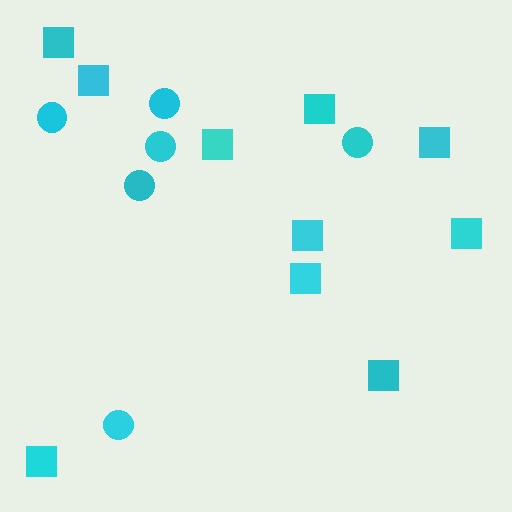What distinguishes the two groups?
There are 2 groups: one group of circles (6) and one group of squares (10).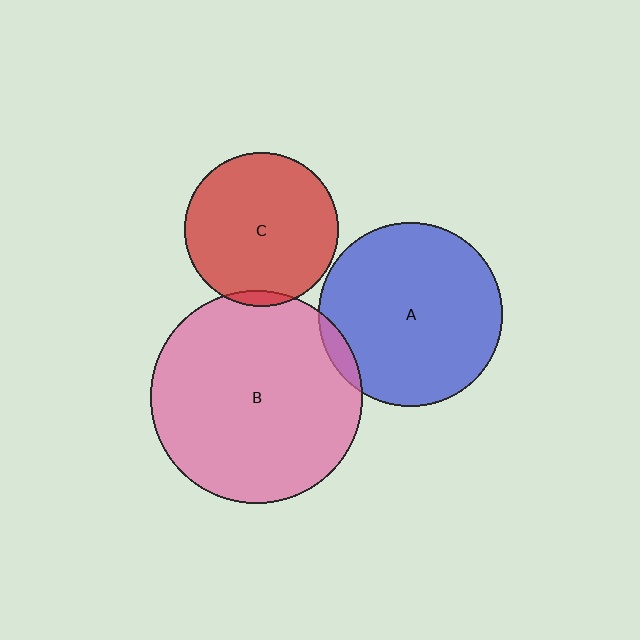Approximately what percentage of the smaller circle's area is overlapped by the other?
Approximately 5%.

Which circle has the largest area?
Circle B (pink).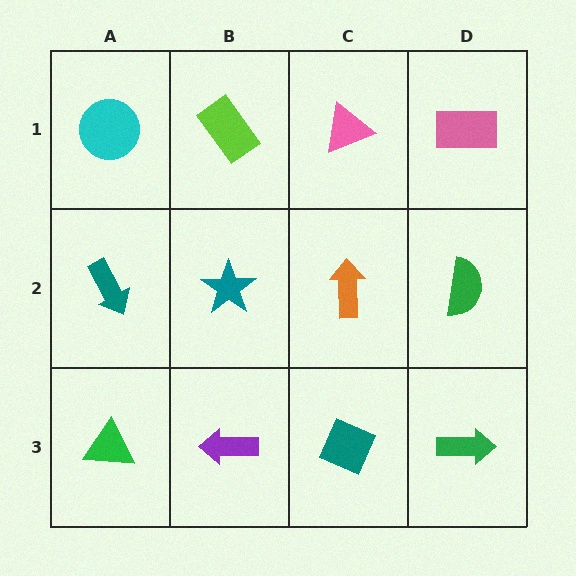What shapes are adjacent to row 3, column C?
An orange arrow (row 2, column C), a purple arrow (row 3, column B), a green arrow (row 3, column D).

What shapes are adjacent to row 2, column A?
A cyan circle (row 1, column A), a green triangle (row 3, column A), a teal star (row 2, column B).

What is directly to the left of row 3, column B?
A green triangle.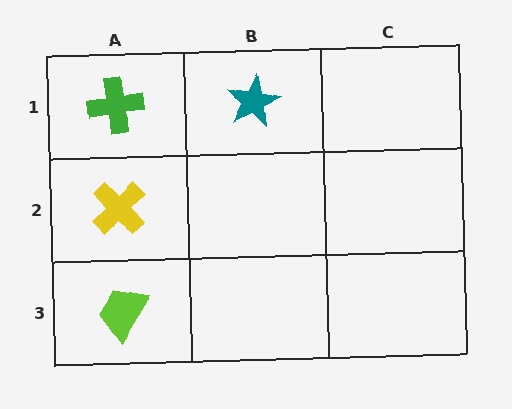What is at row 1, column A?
A green cross.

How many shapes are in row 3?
1 shape.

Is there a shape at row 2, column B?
No, that cell is empty.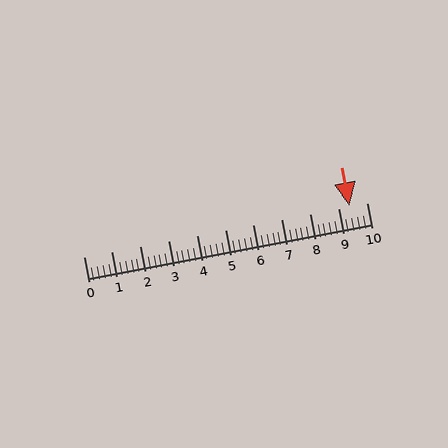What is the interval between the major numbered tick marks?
The major tick marks are spaced 1 units apart.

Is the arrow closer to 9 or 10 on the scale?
The arrow is closer to 9.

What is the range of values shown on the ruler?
The ruler shows values from 0 to 10.